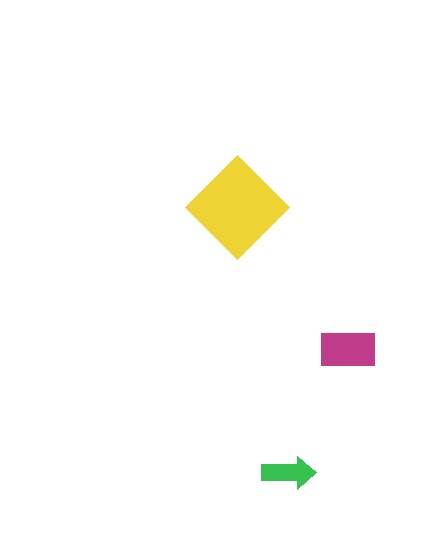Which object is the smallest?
The green arrow.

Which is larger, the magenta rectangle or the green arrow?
The magenta rectangle.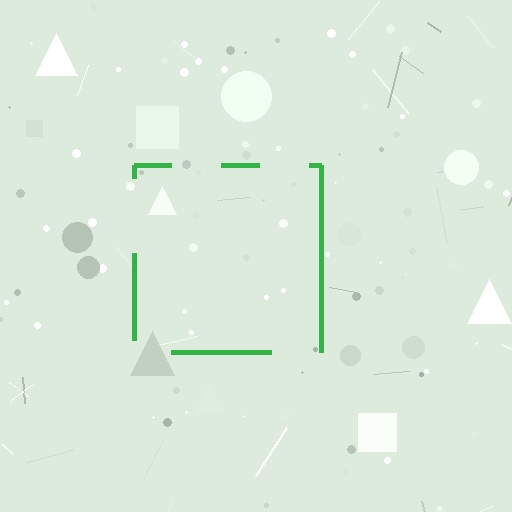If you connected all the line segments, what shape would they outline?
They would outline a square.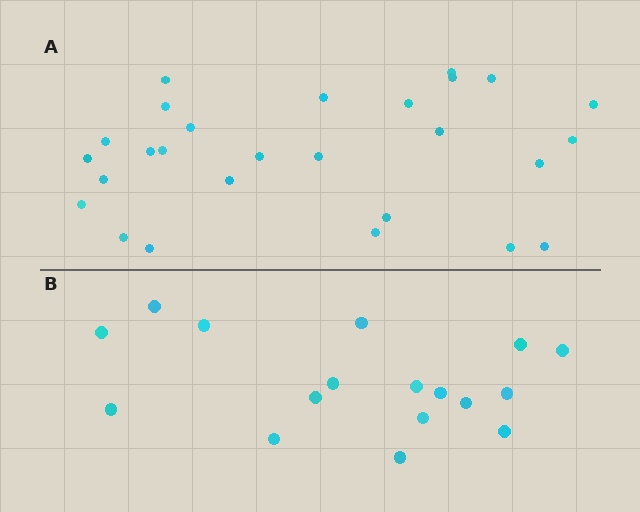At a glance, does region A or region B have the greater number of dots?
Region A (the top region) has more dots.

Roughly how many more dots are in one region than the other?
Region A has roughly 10 or so more dots than region B.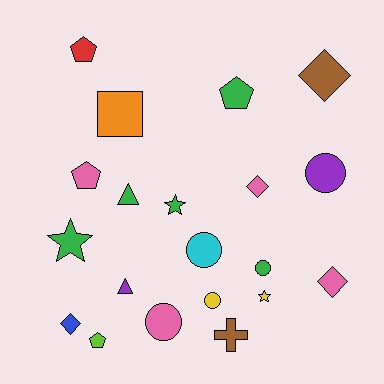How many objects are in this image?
There are 20 objects.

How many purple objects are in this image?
There are 2 purple objects.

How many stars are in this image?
There are 3 stars.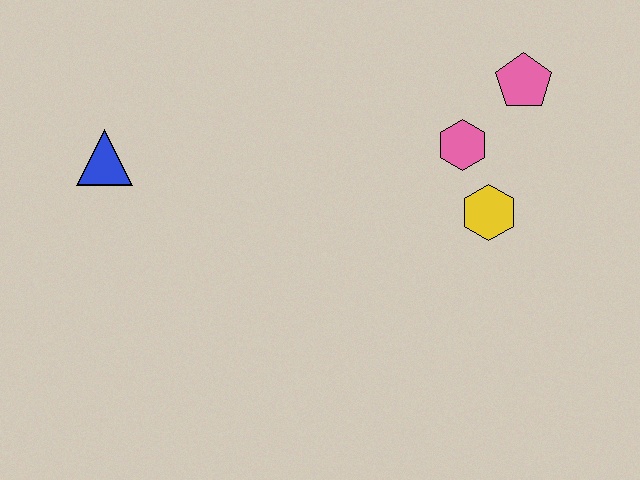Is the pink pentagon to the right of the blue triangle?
Yes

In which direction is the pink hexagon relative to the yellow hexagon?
The pink hexagon is above the yellow hexagon.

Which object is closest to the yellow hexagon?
The pink hexagon is closest to the yellow hexagon.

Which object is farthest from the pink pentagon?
The blue triangle is farthest from the pink pentagon.